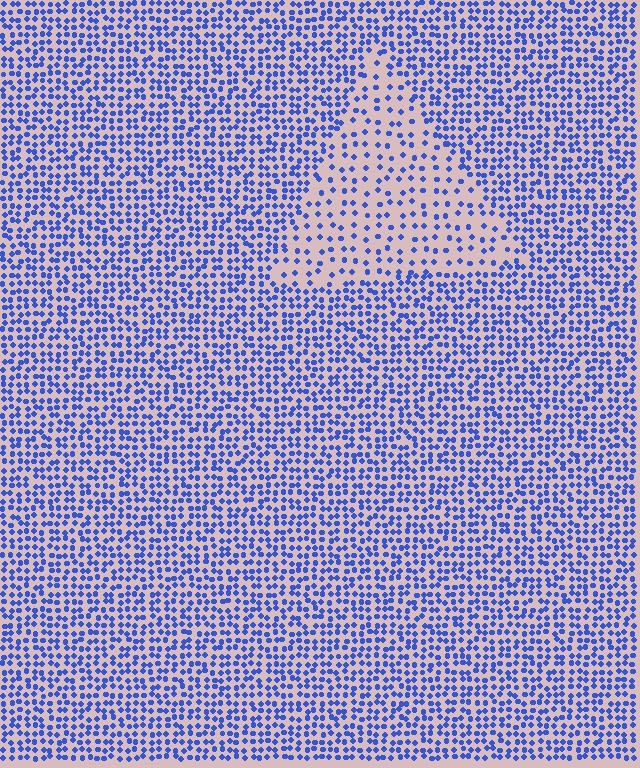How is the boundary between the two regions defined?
The boundary is defined by a change in element density (approximately 2.2x ratio). All elements are the same color, size, and shape.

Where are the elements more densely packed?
The elements are more densely packed outside the triangle boundary.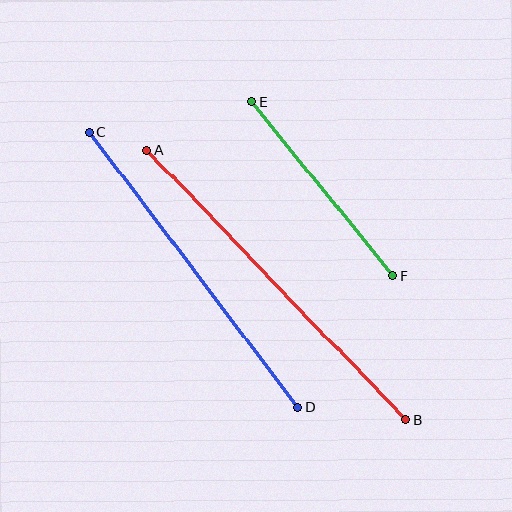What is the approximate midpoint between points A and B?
The midpoint is at approximately (276, 285) pixels.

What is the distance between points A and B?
The distance is approximately 374 pixels.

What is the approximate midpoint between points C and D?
The midpoint is at approximately (193, 270) pixels.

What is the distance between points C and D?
The distance is approximately 345 pixels.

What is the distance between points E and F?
The distance is approximately 224 pixels.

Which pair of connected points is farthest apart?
Points A and B are farthest apart.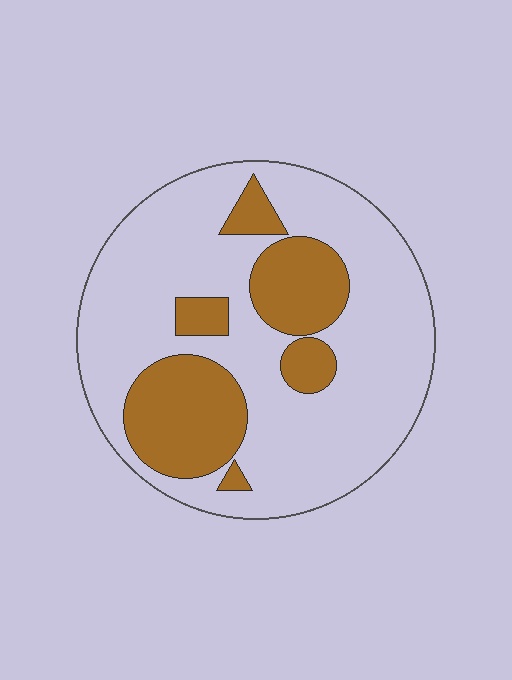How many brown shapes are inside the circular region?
6.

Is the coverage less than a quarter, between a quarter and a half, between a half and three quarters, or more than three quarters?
Between a quarter and a half.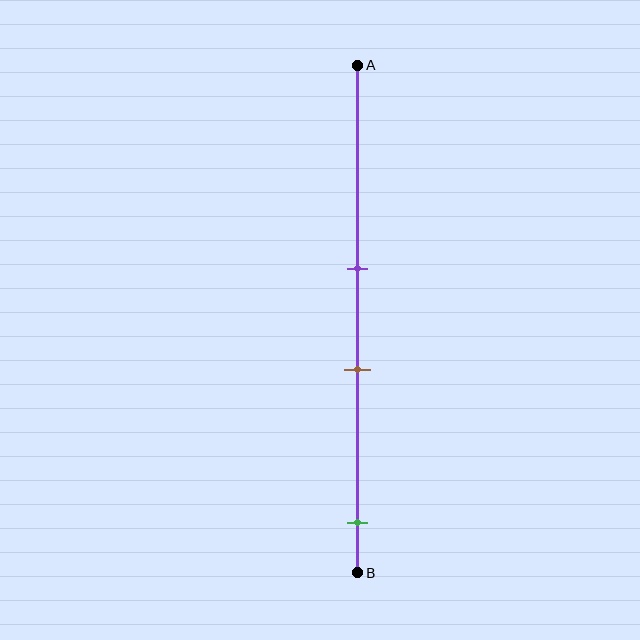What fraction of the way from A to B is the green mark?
The green mark is approximately 90% (0.9) of the way from A to B.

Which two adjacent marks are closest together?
The purple and brown marks are the closest adjacent pair.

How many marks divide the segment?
There are 3 marks dividing the segment.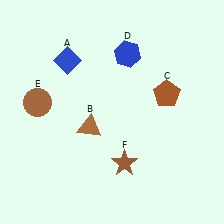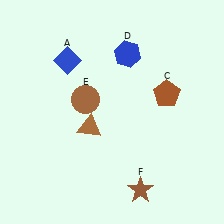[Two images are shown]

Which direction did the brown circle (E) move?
The brown circle (E) moved right.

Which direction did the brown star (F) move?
The brown star (F) moved down.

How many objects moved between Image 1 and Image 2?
2 objects moved between the two images.